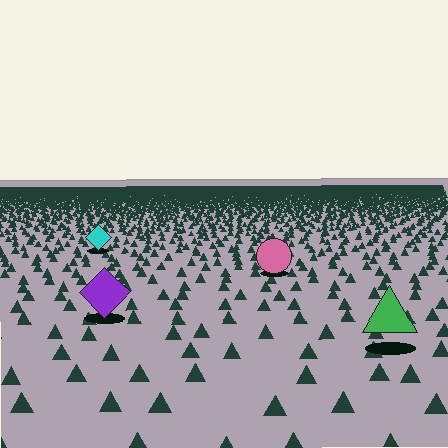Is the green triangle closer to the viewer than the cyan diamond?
Yes. The green triangle is closer — you can tell from the texture gradient: the ground texture is coarser near it.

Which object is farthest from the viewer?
The cyan diamond is farthest from the viewer. It appears smaller and the ground texture around it is denser.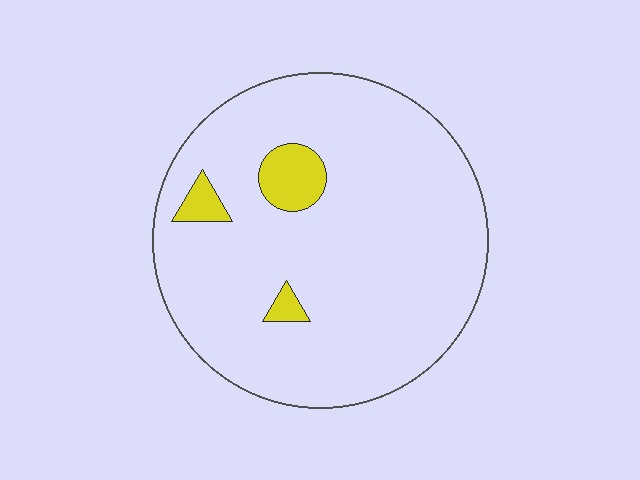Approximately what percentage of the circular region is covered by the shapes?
Approximately 5%.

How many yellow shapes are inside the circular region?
3.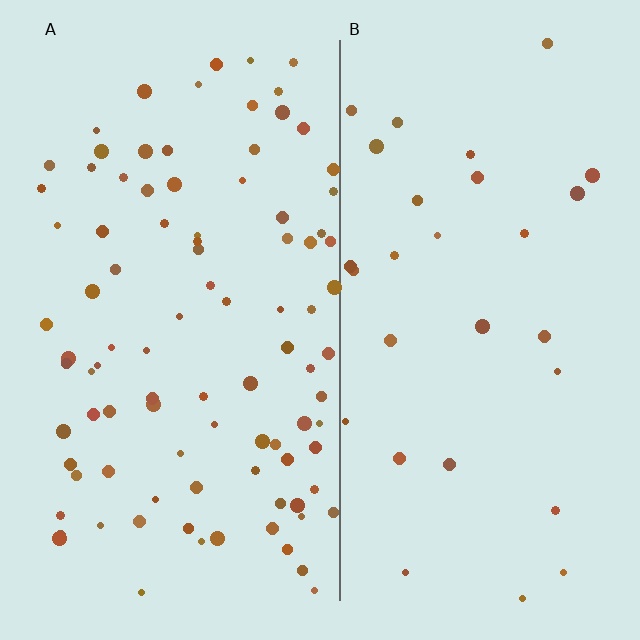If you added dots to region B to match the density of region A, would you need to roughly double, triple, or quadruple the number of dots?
Approximately triple.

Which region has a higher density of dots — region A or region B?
A (the left).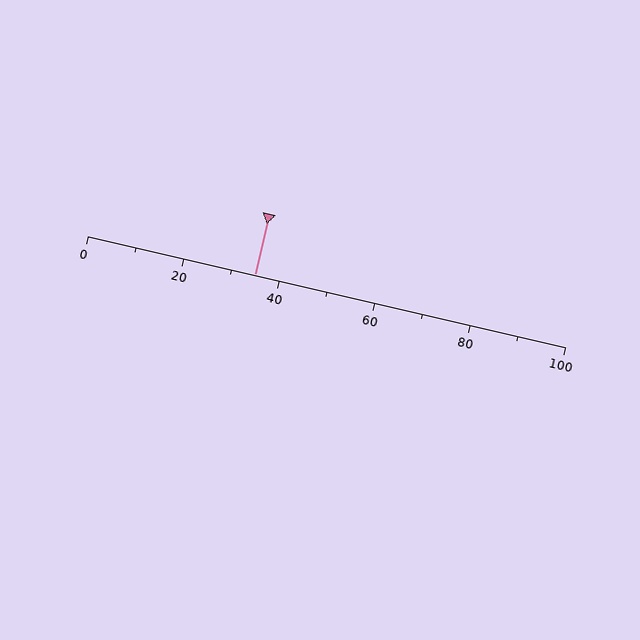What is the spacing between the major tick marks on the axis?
The major ticks are spaced 20 apart.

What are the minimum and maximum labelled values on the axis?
The axis runs from 0 to 100.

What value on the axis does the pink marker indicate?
The marker indicates approximately 35.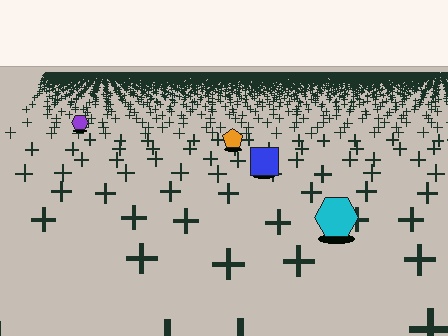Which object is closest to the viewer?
The cyan hexagon is closest. The texture marks near it are larger and more spread out.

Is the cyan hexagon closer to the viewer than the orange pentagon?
Yes. The cyan hexagon is closer — you can tell from the texture gradient: the ground texture is coarser near it.